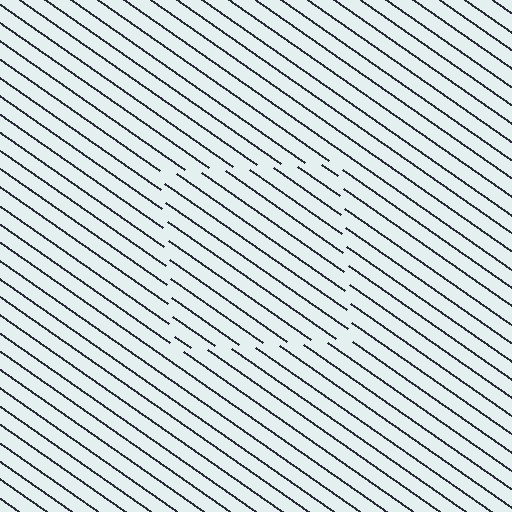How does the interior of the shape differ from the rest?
The interior of the shape contains the same grating, shifted by half a period — the contour is defined by the phase discontinuity where line-ends from the inner and outer gratings abut.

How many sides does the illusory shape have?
4 sides — the line-ends trace a square.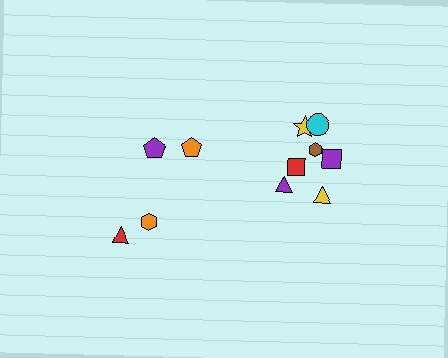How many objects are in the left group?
There are 4 objects.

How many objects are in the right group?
There are 7 objects.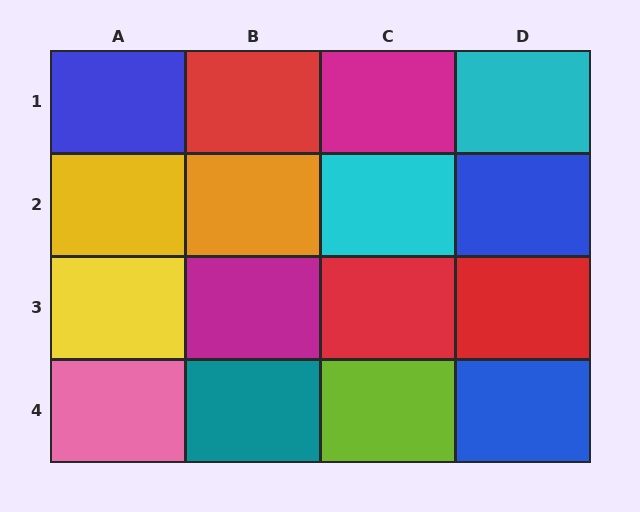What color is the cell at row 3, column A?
Yellow.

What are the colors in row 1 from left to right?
Blue, red, magenta, cyan.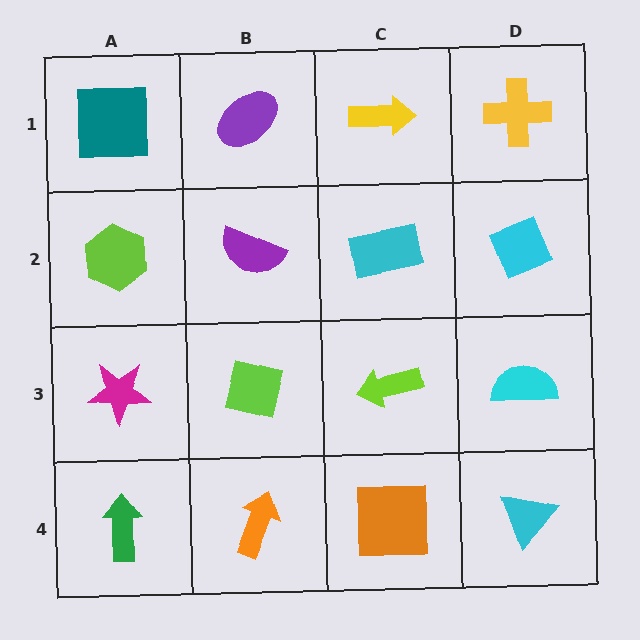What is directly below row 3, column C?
An orange square.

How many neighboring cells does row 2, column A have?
3.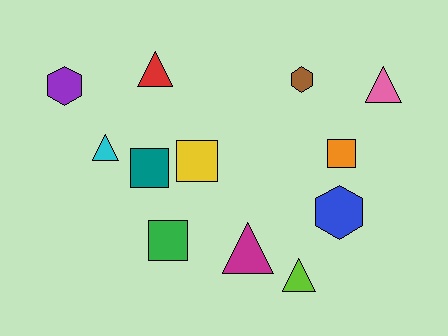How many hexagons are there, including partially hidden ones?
There are 3 hexagons.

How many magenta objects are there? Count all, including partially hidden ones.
There is 1 magenta object.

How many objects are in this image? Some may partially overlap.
There are 12 objects.